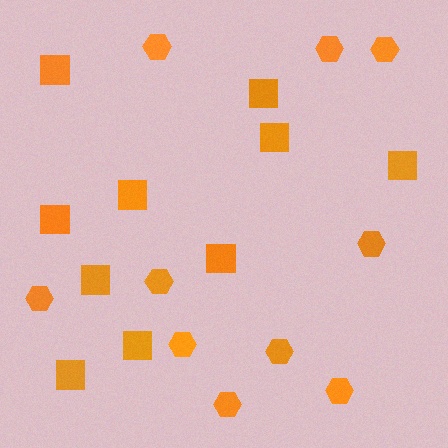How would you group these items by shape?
There are 2 groups: one group of squares (10) and one group of hexagons (10).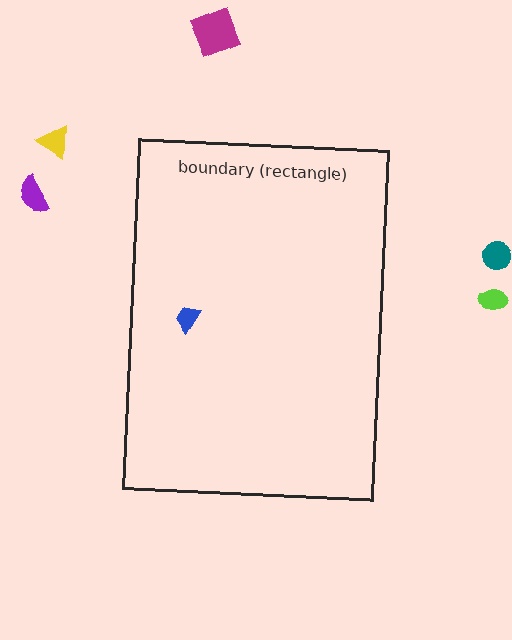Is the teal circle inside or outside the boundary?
Outside.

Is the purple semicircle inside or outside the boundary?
Outside.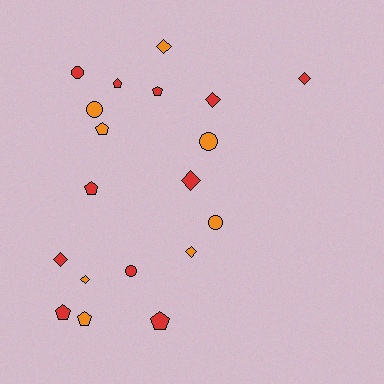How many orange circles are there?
There are 3 orange circles.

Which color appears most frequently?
Red, with 11 objects.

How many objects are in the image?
There are 19 objects.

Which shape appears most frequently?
Pentagon, with 7 objects.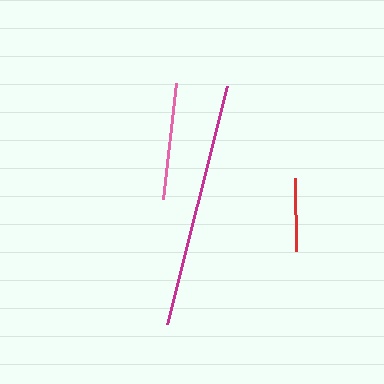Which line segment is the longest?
The magenta line is the longest at approximately 246 pixels.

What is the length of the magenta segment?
The magenta segment is approximately 246 pixels long.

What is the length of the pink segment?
The pink segment is approximately 117 pixels long.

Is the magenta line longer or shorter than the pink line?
The magenta line is longer than the pink line.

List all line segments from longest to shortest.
From longest to shortest: magenta, pink, red.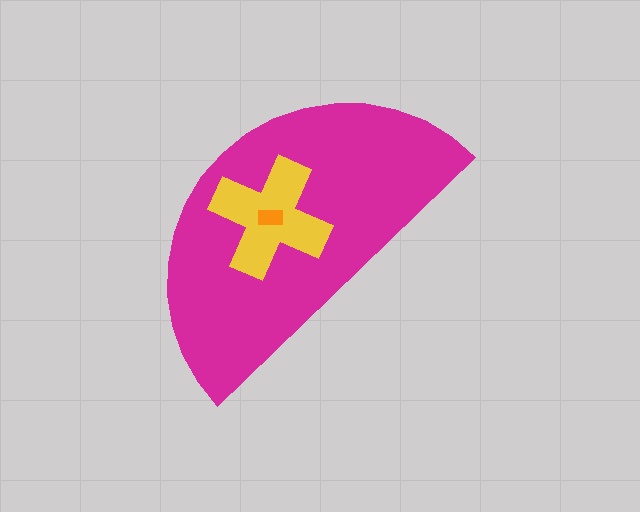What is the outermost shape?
The magenta semicircle.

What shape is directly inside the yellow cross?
The orange rectangle.